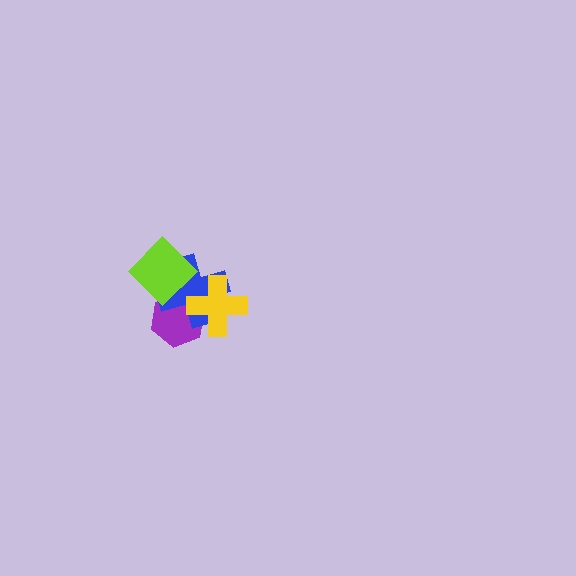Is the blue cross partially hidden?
Yes, it is partially covered by another shape.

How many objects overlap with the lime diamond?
2 objects overlap with the lime diamond.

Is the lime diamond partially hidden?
No, no other shape covers it.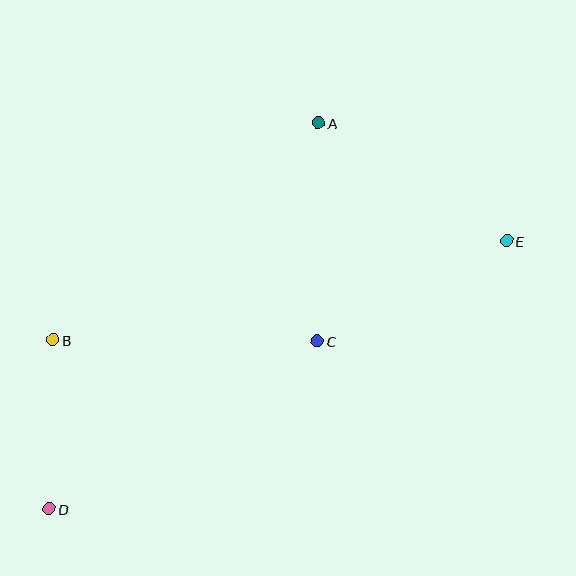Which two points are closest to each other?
Points B and D are closest to each other.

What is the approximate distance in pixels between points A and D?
The distance between A and D is approximately 470 pixels.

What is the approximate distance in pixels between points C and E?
The distance between C and E is approximately 214 pixels.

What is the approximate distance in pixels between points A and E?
The distance between A and E is approximately 222 pixels.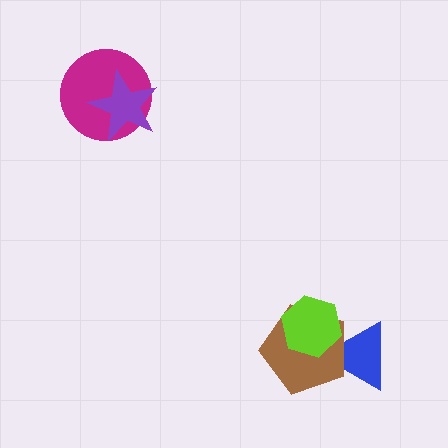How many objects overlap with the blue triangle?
2 objects overlap with the blue triangle.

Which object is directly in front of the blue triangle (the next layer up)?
The brown pentagon is directly in front of the blue triangle.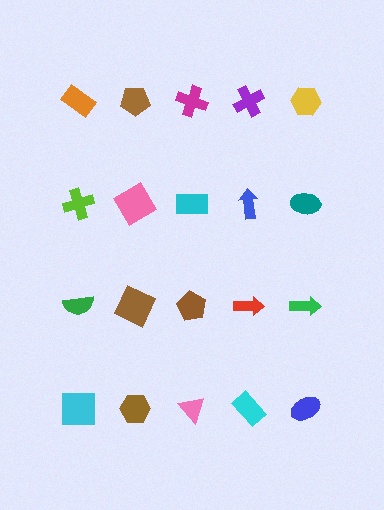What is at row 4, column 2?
A brown hexagon.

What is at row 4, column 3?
A pink triangle.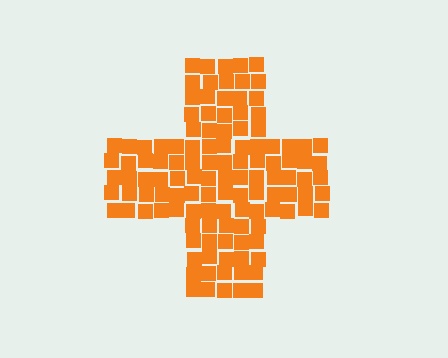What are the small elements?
The small elements are squares.